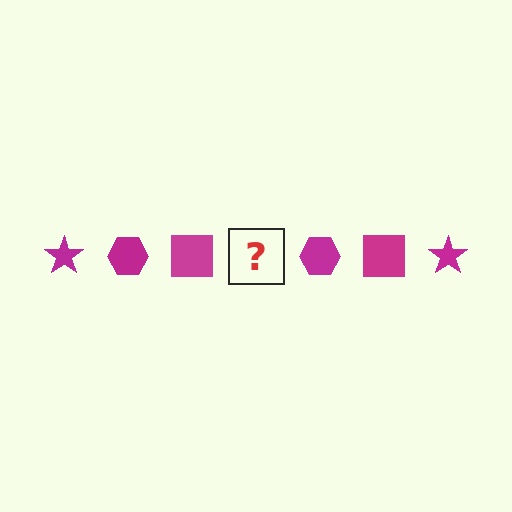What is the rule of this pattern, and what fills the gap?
The rule is that the pattern cycles through star, hexagon, square shapes in magenta. The gap should be filled with a magenta star.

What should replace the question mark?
The question mark should be replaced with a magenta star.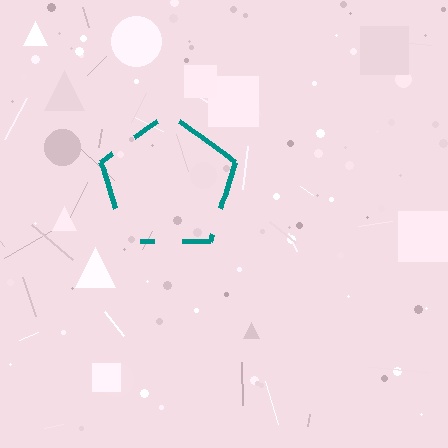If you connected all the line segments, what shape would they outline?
They would outline a pentagon.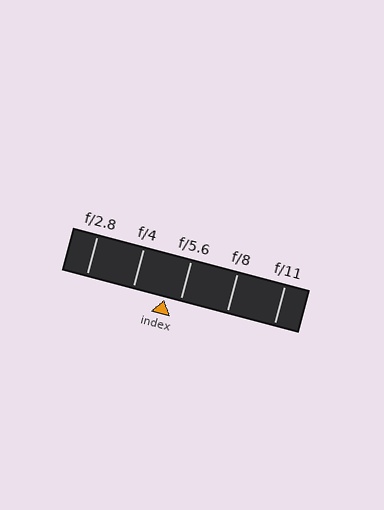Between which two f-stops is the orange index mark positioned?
The index mark is between f/4 and f/5.6.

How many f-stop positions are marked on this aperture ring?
There are 5 f-stop positions marked.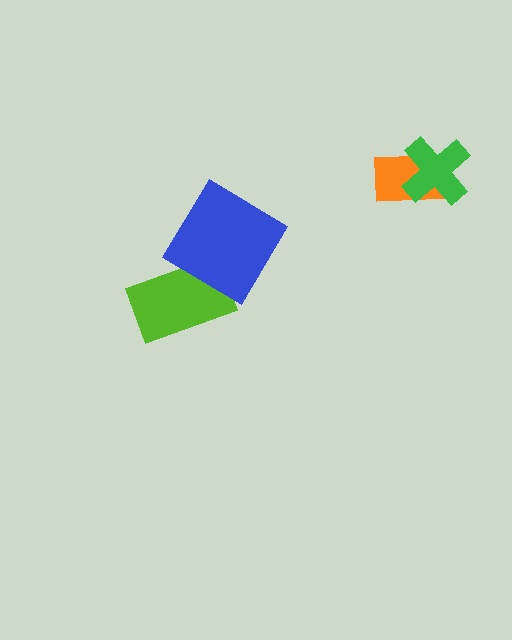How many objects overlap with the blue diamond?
1 object overlaps with the blue diamond.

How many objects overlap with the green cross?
1 object overlaps with the green cross.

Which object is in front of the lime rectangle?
The blue diamond is in front of the lime rectangle.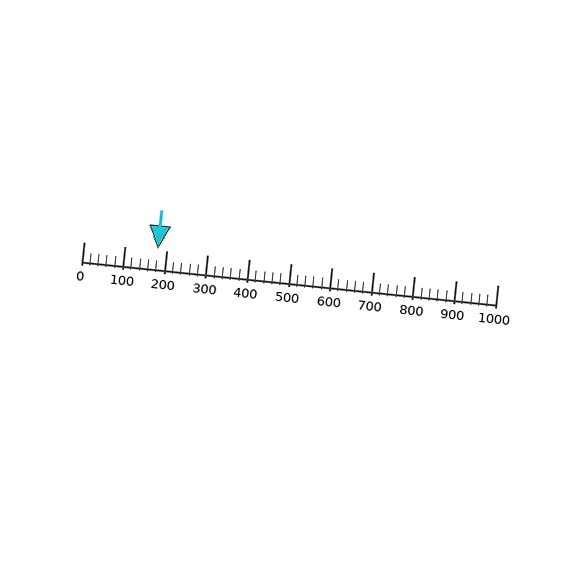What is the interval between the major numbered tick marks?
The major tick marks are spaced 100 units apart.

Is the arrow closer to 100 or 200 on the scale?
The arrow is closer to 200.